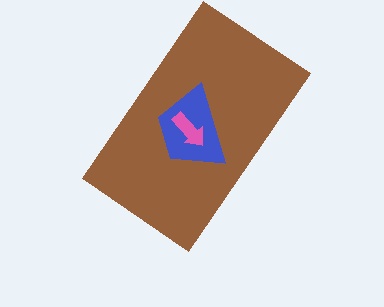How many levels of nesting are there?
3.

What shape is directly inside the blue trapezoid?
The pink arrow.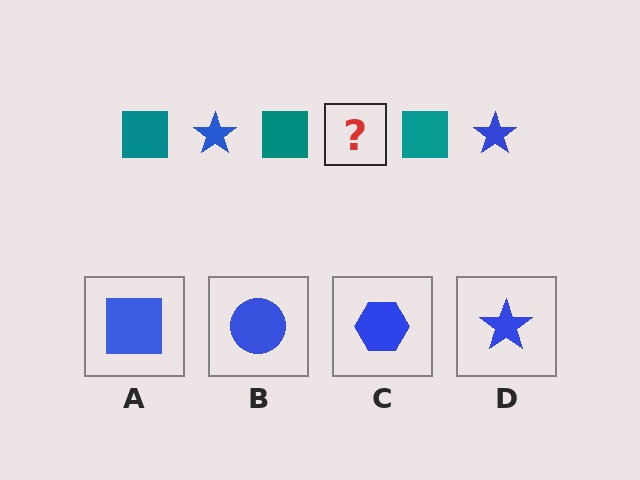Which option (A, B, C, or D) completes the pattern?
D.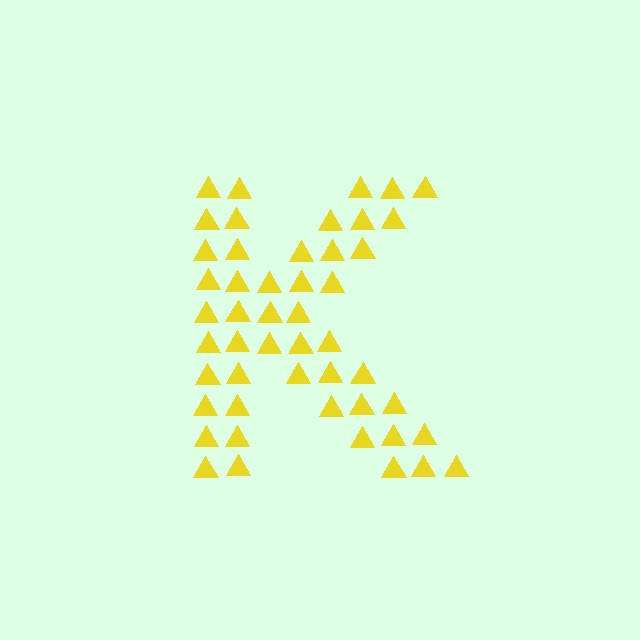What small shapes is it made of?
It is made of small triangles.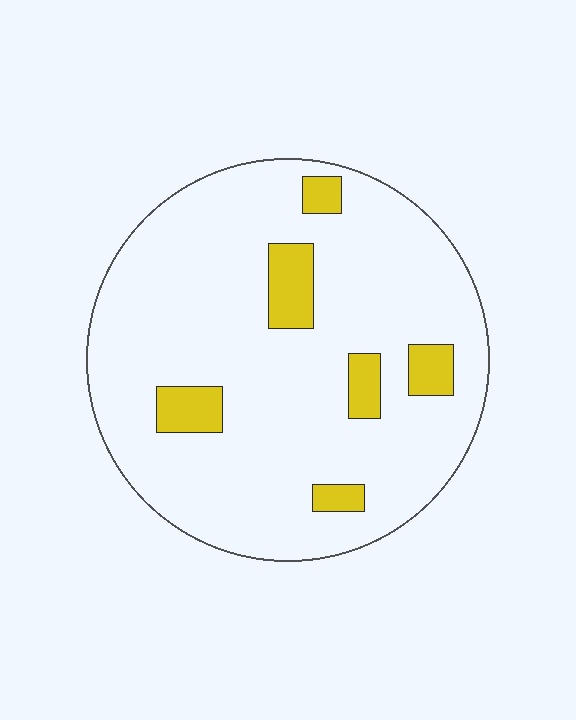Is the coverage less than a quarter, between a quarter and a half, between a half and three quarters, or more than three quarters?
Less than a quarter.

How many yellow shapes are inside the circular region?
6.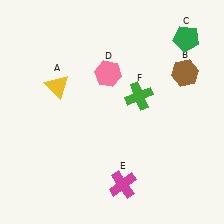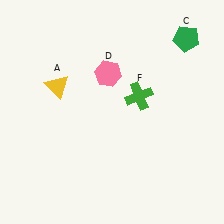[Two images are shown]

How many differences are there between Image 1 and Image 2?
There are 2 differences between the two images.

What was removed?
The brown hexagon (B), the magenta cross (E) were removed in Image 2.